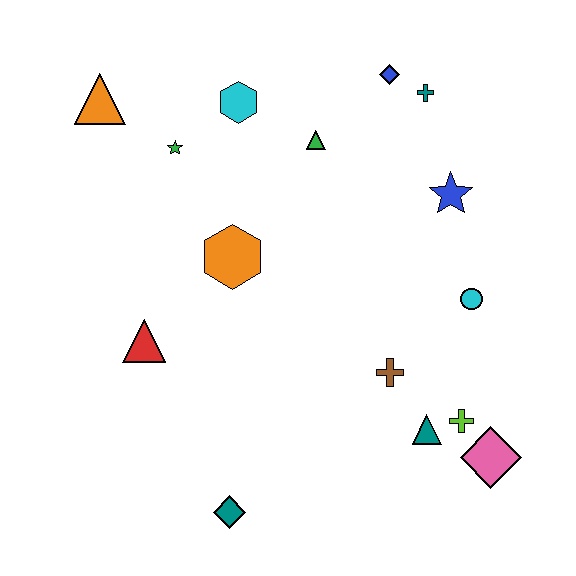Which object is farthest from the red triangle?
The teal cross is farthest from the red triangle.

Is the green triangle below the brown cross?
No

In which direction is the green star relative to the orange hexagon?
The green star is above the orange hexagon.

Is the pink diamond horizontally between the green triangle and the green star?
No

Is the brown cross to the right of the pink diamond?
No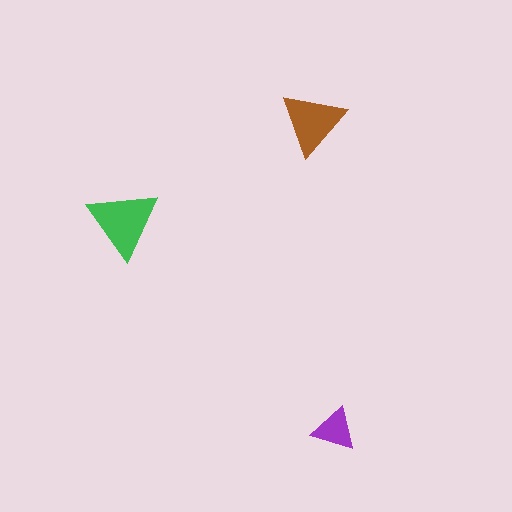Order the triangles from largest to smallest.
the green one, the brown one, the purple one.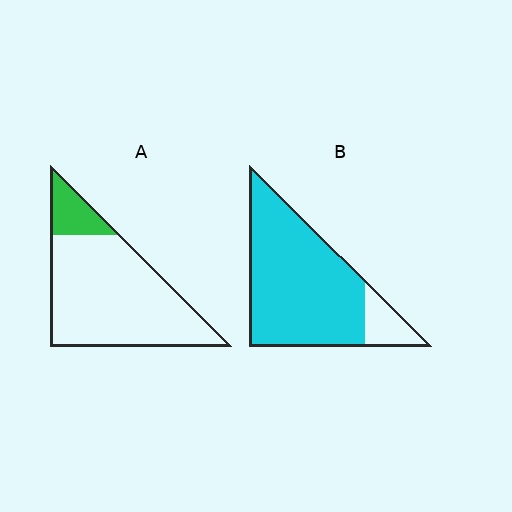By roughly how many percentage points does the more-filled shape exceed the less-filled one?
By roughly 70 percentage points (B over A).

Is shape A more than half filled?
No.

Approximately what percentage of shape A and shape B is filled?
A is approximately 15% and B is approximately 85%.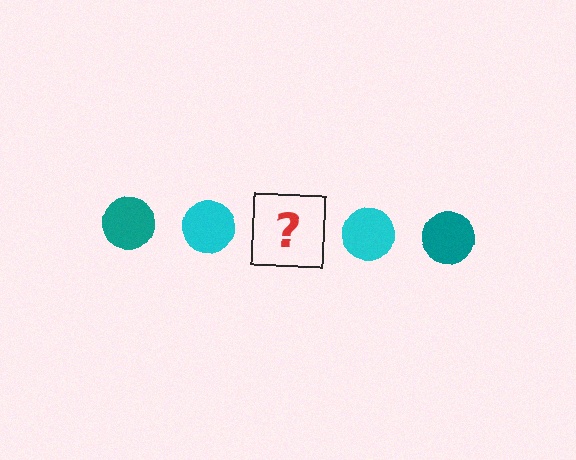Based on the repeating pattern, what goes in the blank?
The blank should be a teal circle.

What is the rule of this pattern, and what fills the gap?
The rule is that the pattern cycles through teal, cyan circles. The gap should be filled with a teal circle.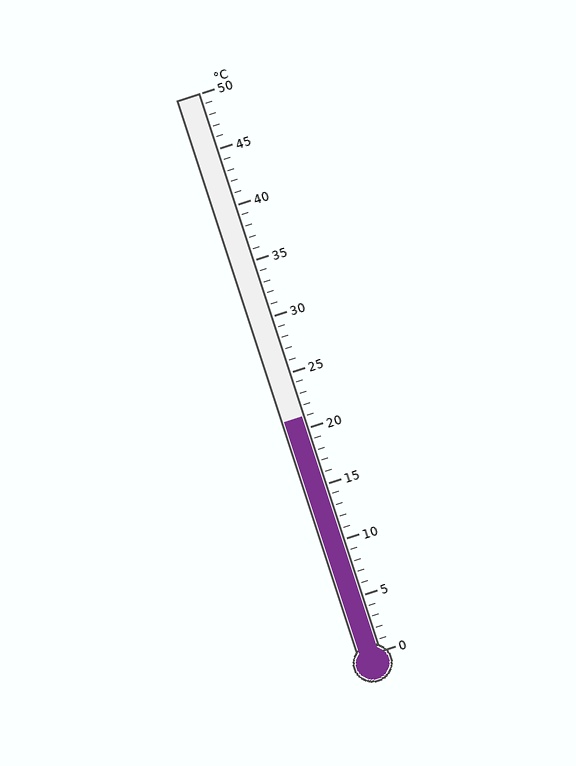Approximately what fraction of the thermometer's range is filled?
The thermometer is filled to approximately 40% of its range.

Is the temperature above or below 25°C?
The temperature is below 25°C.